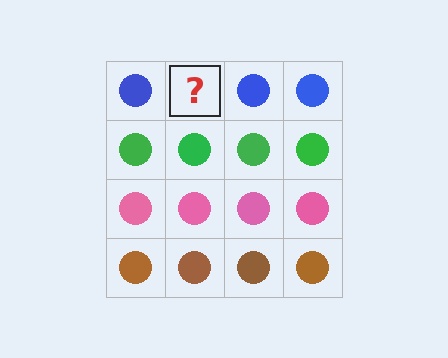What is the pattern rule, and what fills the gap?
The rule is that each row has a consistent color. The gap should be filled with a blue circle.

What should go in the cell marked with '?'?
The missing cell should contain a blue circle.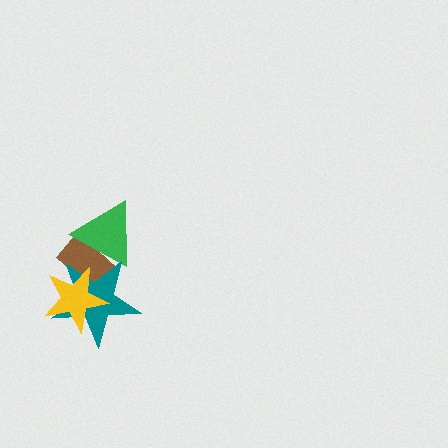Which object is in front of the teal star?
The yellow star is in front of the teal star.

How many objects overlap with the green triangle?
2 objects overlap with the green triangle.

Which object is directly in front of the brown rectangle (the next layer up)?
The green triangle is directly in front of the brown rectangle.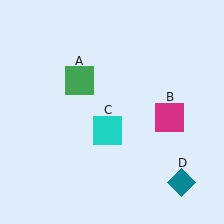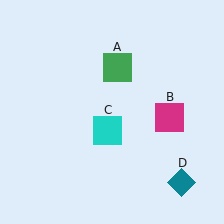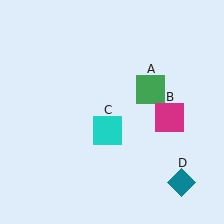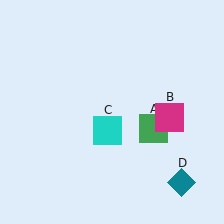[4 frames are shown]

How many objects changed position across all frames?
1 object changed position: green square (object A).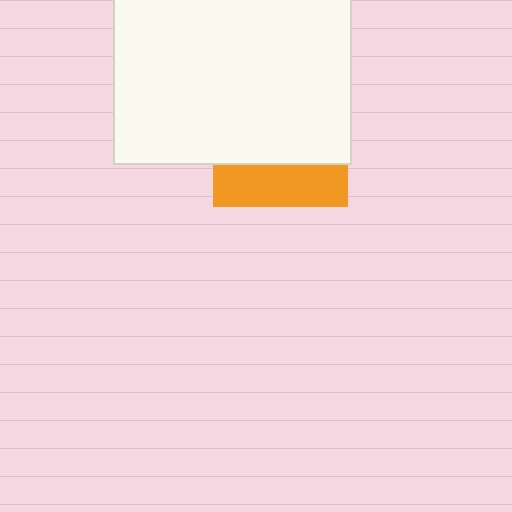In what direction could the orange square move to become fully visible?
The orange square could move down. That would shift it out from behind the white rectangle entirely.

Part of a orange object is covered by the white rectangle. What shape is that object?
It is a square.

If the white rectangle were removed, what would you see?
You would see the complete orange square.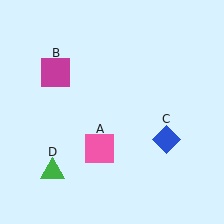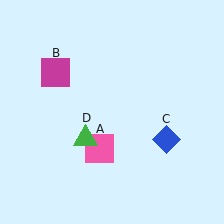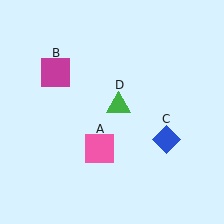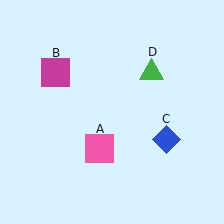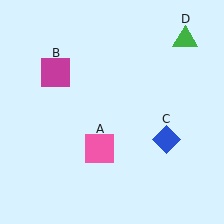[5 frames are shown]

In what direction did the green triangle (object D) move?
The green triangle (object D) moved up and to the right.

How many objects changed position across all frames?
1 object changed position: green triangle (object D).